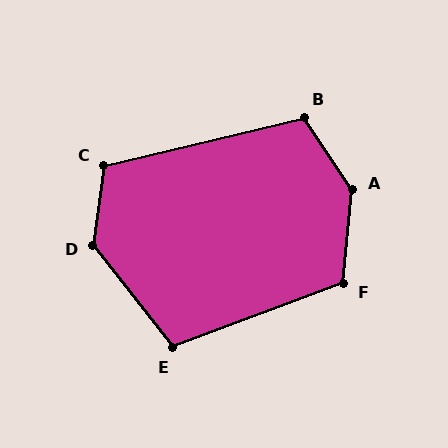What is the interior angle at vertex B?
Approximately 110 degrees (obtuse).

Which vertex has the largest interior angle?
A, at approximately 140 degrees.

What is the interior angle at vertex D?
Approximately 133 degrees (obtuse).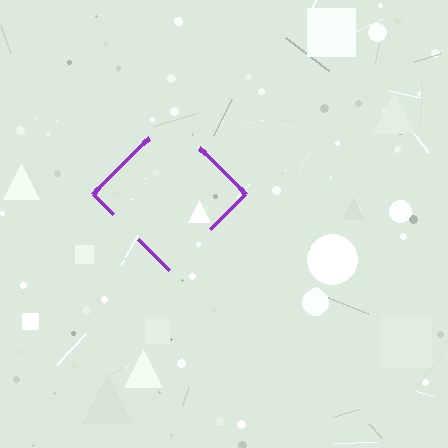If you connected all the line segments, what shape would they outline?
They would outline a diamond.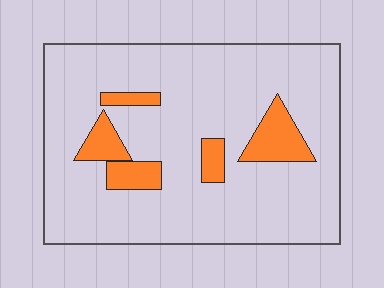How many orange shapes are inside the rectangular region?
5.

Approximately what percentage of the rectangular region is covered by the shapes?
Approximately 15%.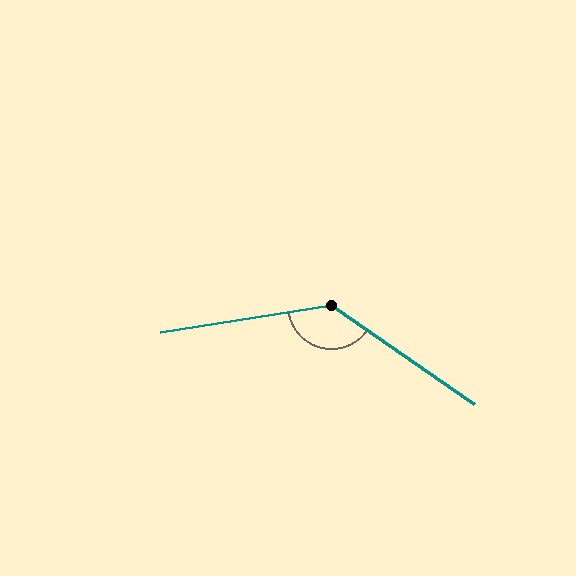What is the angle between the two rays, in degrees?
Approximately 136 degrees.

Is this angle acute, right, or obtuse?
It is obtuse.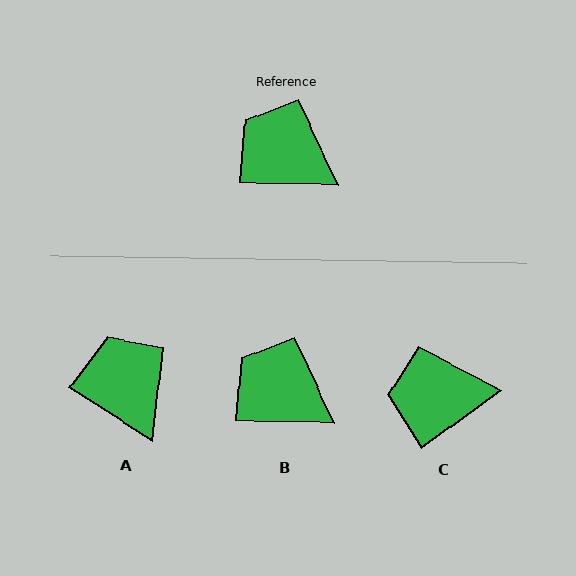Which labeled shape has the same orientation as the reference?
B.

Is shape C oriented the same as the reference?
No, it is off by about 37 degrees.